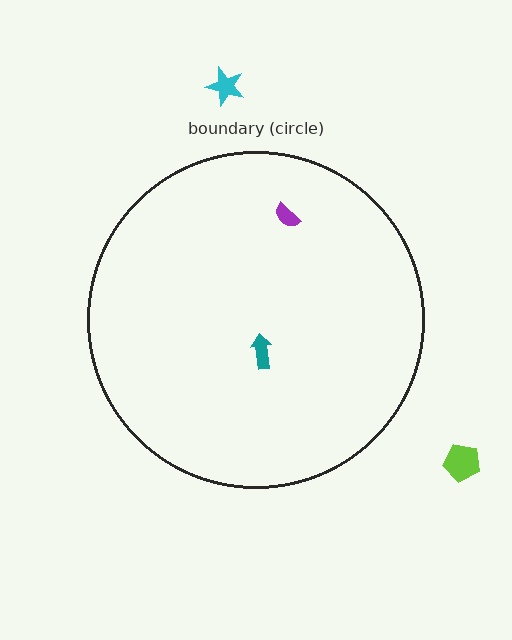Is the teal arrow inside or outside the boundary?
Inside.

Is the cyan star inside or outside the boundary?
Outside.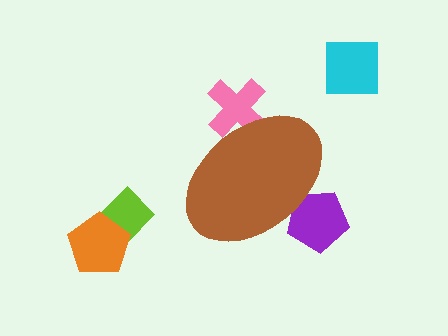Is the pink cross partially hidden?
Yes, the pink cross is partially hidden behind the brown ellipse.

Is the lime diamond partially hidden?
No, the lime diamond is fully visible.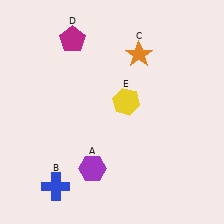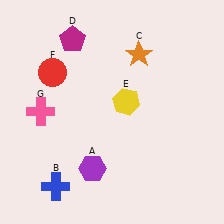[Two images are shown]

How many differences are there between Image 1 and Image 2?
There are 2 differences between the two images.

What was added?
A red circle (F), a pink cross (G) were added in Image 2.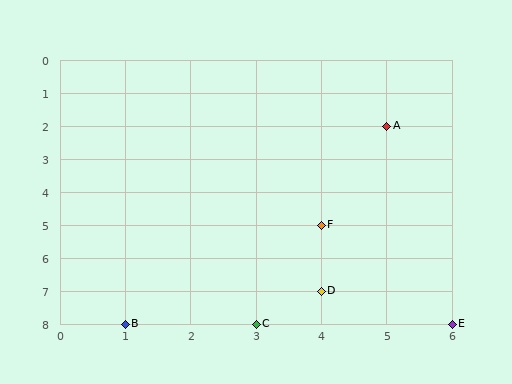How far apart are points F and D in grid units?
Points F and D are 2 rows apart.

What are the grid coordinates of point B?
Point B is at grid coordinates (1, 8).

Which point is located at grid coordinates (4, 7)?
Point D is at (4, 7).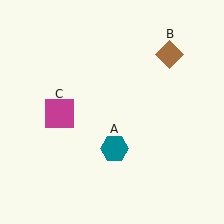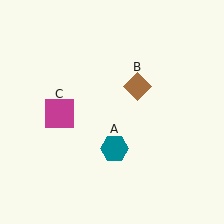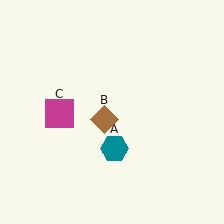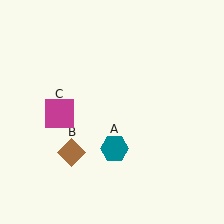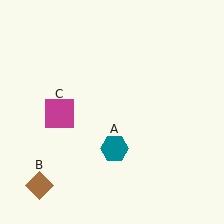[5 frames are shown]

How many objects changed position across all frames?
1 object changed position: brown diamond (object B).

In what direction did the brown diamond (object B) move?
The brown diamond (object B) moved down and to the left.